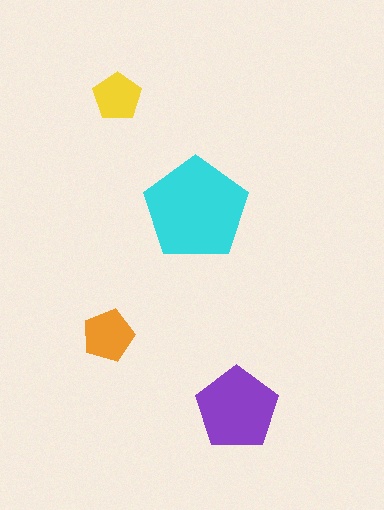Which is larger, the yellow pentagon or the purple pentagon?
The purple one.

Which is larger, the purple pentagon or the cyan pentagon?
The cyan one.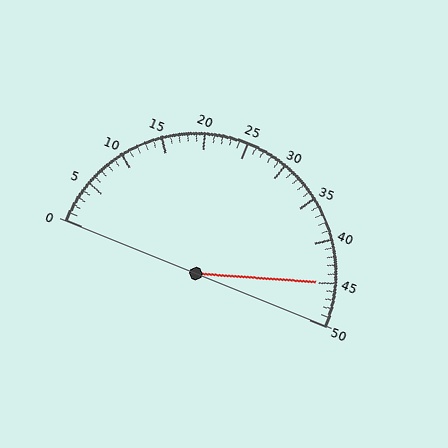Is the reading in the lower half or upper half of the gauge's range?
The reading is in the upper half of the range (0 to 50).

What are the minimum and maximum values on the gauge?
The gauge ranges from 0 to 50.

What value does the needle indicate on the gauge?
The needle indicates approximately 45.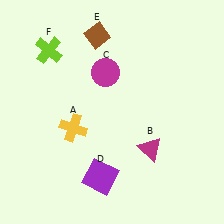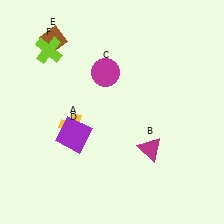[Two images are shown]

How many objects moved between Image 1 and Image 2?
2 objects moved between the two images.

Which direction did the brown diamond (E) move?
The brown diamond (E) moved left.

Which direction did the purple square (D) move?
The purple square (D) moved up.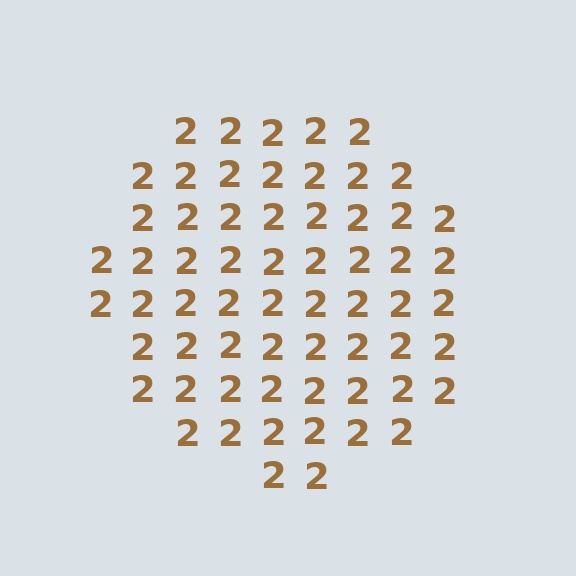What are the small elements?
The small elements are digit 2's.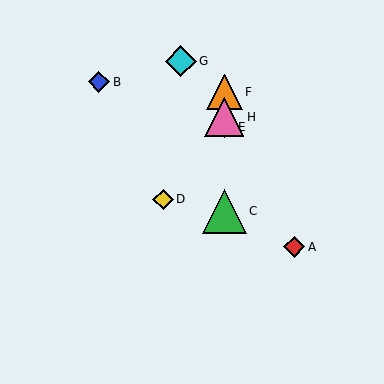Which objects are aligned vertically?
Objects C, E, F, H are aligned vertically.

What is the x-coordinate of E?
Object E is at x≈224.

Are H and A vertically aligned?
No, H is at x≈224 and A is at x≈294.